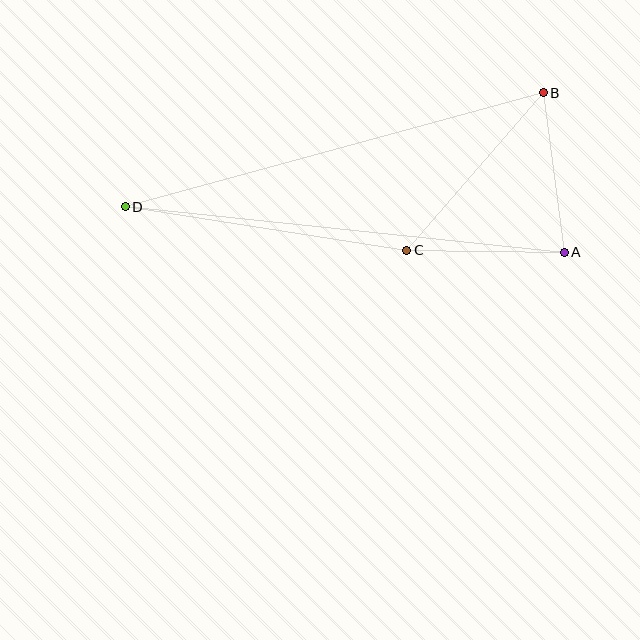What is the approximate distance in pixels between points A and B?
The distance between A and B is approximately 161 pixels.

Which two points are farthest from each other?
Points A and D are farthest from each other.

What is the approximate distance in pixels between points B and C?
The distance between B and C is approximately 208 pixels.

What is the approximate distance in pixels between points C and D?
The distance between C and D is approximately 285 pixels.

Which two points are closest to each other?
Points A and C are closest to each other.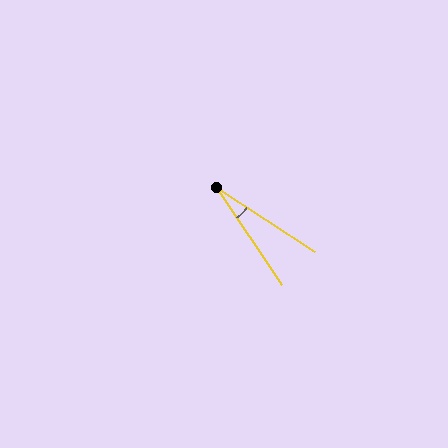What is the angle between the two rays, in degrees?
Approximately 23 degrees.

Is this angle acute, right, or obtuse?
It is acute.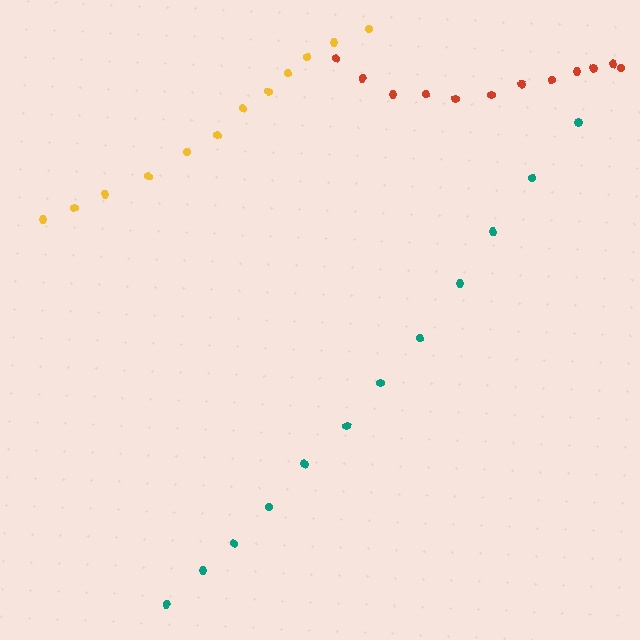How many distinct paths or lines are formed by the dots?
There are 3 distinct paths.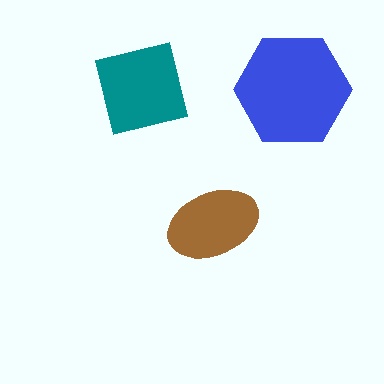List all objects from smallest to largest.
The brown ellipse, the teal square, the blue hexagon.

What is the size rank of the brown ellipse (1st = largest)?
3rd.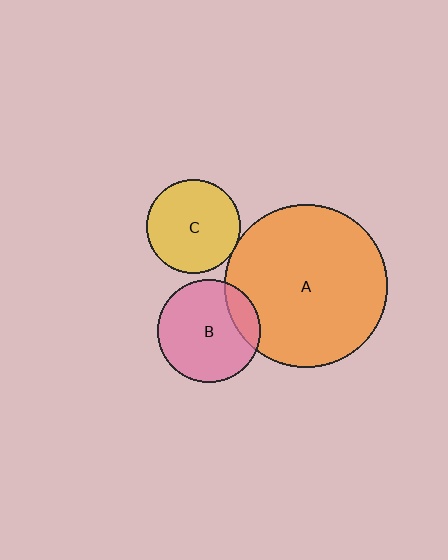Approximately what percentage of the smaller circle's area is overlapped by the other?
Approximately 5%.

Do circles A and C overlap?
Yes.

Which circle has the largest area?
Circle A (orange).